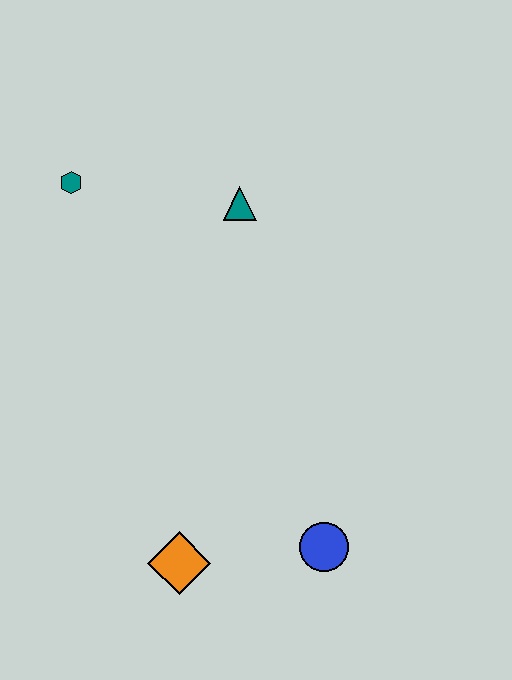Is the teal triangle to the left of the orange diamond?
No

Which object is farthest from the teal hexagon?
The blue circle is farthest from the teal hexagon.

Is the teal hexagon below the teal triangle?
No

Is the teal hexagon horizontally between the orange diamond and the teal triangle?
No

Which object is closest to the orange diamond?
The blue circle is closest to the orange diamond.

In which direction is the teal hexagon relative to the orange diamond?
The teal hexagon is above the orange diamond.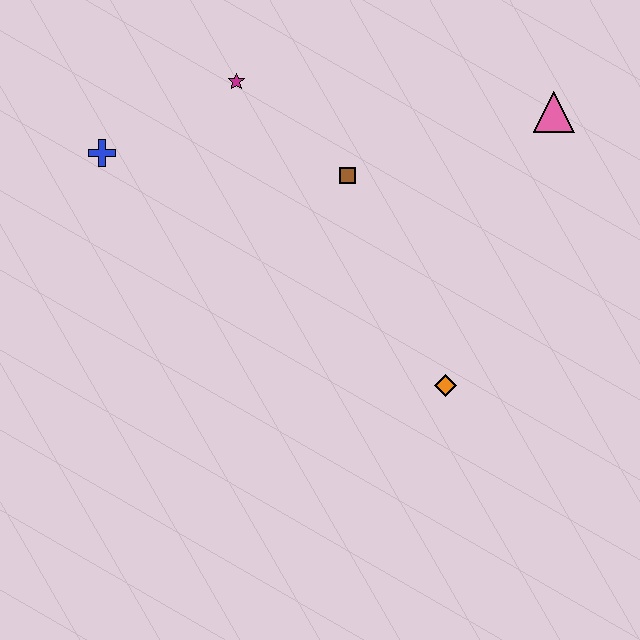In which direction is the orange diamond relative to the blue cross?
The orange diamond is to the right of the blue cross.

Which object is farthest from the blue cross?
The pink triangle is farthest from the blue cross.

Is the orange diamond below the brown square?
Yes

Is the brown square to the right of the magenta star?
Yes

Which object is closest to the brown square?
The magenta star is closest to the brown square.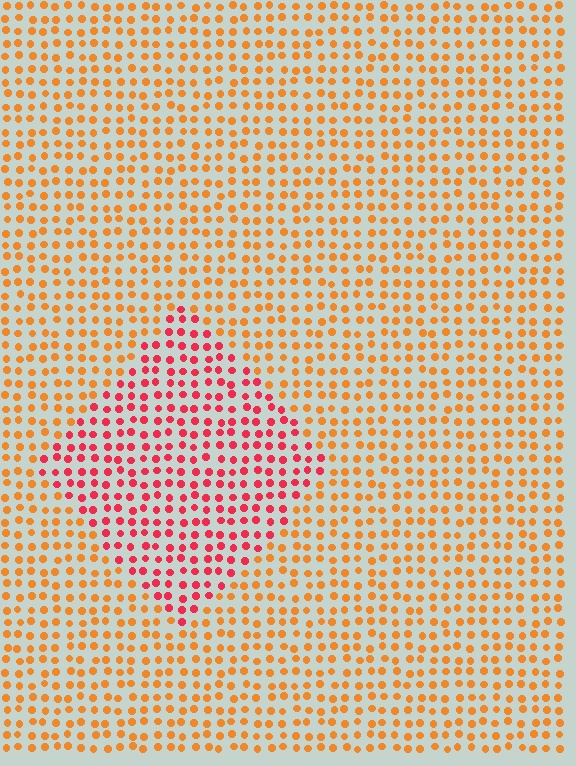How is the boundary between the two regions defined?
The boundary is defined purely by a slight shift in hue (about 40 degrees). Spacing, size, and orientation are identical on both sides.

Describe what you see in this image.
The image is filled with small orange elements in a uniform arrangement. A diamond-shaped region is visible where the elements are tinted to a slightly different hue, forming a subtle color boundary.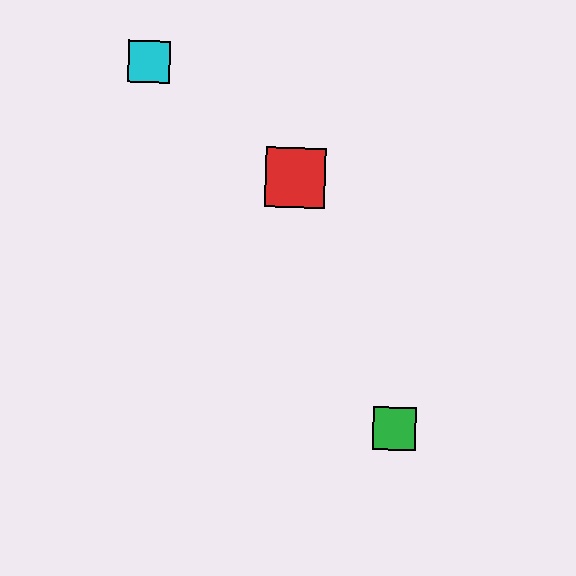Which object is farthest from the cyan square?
The green square is farthest from the cyan square.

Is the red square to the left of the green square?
Yes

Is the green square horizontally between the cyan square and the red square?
No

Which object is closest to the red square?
The cyan square is closest to the red square.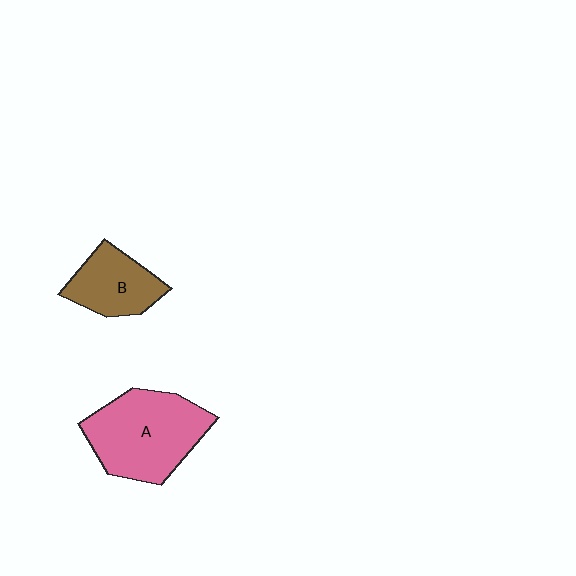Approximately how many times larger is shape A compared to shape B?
Approximately 1.7 times.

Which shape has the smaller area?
Shape B (brown).